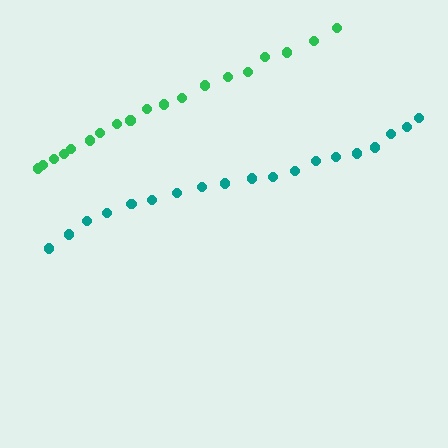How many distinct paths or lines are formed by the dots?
There are 2 distinct paths.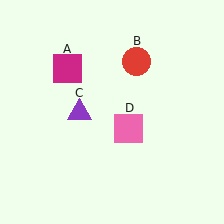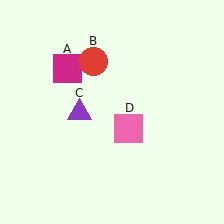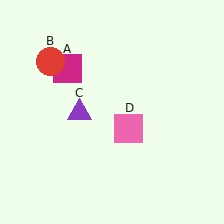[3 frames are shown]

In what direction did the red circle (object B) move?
The red circle (object B) moved left.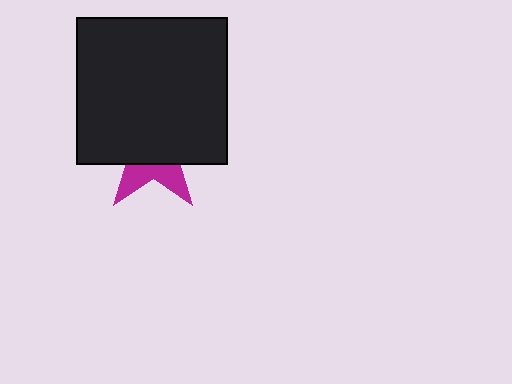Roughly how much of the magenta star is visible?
A small part of it is visible (roughly 30%).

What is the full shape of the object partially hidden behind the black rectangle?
The partially hidden object is a magenta star.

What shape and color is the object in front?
The object in front is a black rectangle.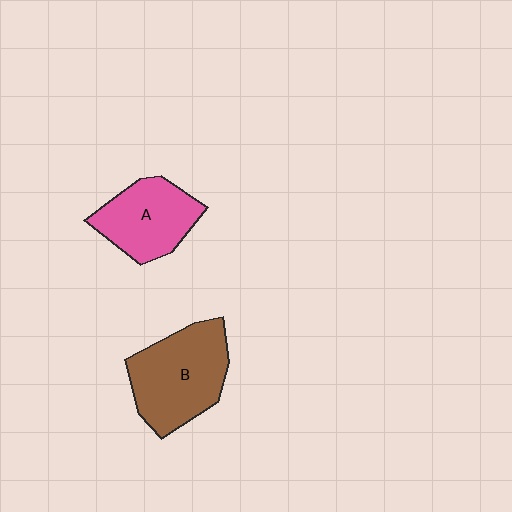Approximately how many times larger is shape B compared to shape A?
Approximately 1.3 times.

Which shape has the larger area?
Shape B (brown).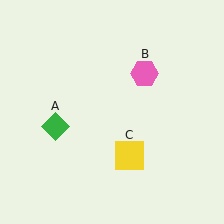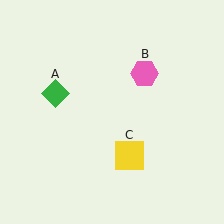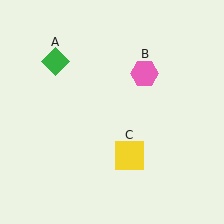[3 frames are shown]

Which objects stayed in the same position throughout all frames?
Pink hexagon (object B) and yellow square (object C) remained stationary.